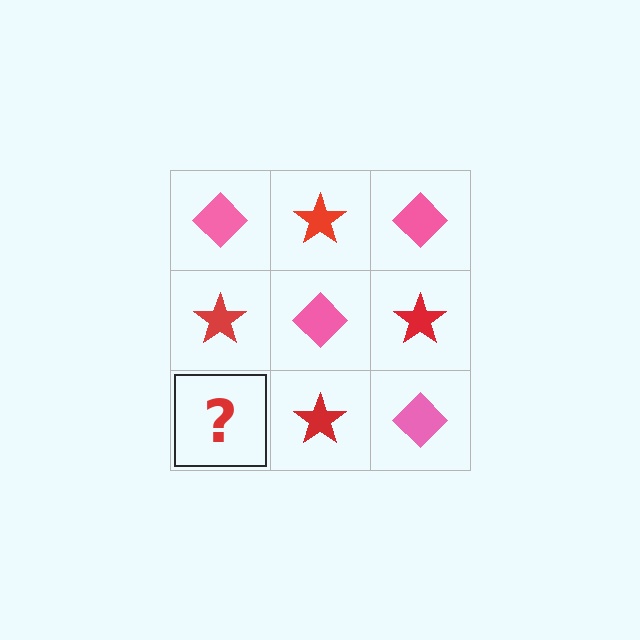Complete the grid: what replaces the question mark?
The question mark should be replaced with a pink diamond.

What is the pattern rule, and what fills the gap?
The rule is that it alternates pink diamond and red star in a checkerboard pattern. The gap should be filled with a pink diamond.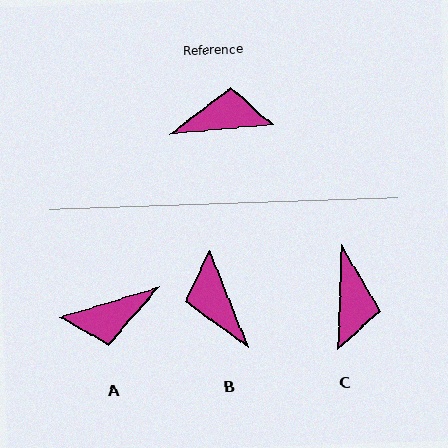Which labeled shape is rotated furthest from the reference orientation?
A, about 168 degrees away.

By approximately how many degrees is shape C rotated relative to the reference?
Approximately 97 degrees clockwise.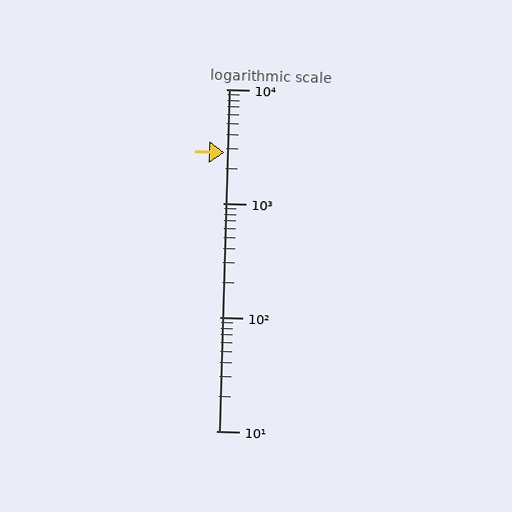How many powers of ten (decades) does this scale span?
The scale spans 3 decades, from 10 to 10000.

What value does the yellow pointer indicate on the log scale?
The pointer indicates approximately 2800.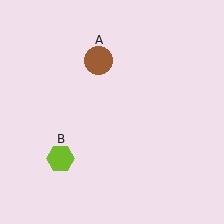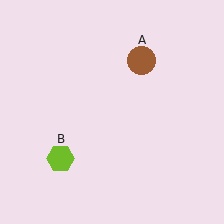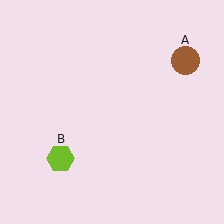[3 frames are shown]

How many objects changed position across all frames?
1 object changed position: brown circle (object A).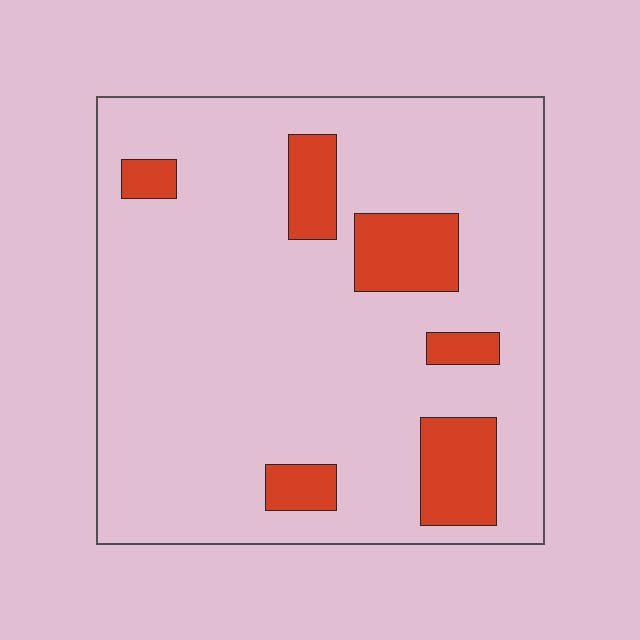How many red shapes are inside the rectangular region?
6.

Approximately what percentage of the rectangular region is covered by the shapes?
Approximately 15%.